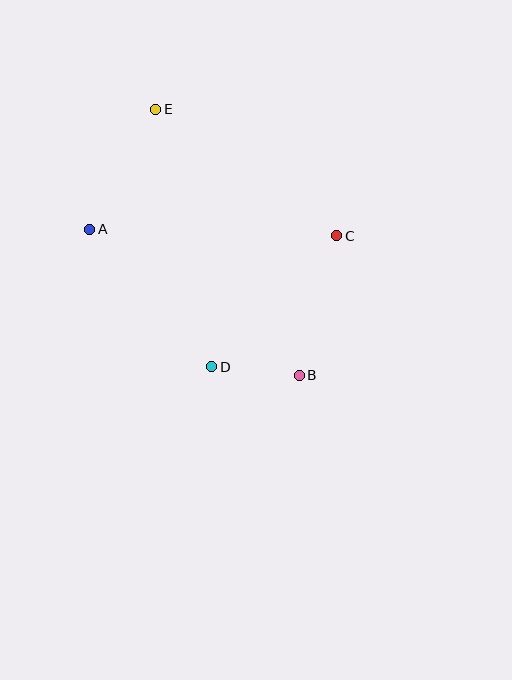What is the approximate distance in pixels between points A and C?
The distance between A and C is approximately 247 pixels.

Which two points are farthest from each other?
Points B and E are farthest from each other.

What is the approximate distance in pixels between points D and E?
The distance between D and E is approximately 264 pixels.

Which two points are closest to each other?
Points B and D are closest to each other.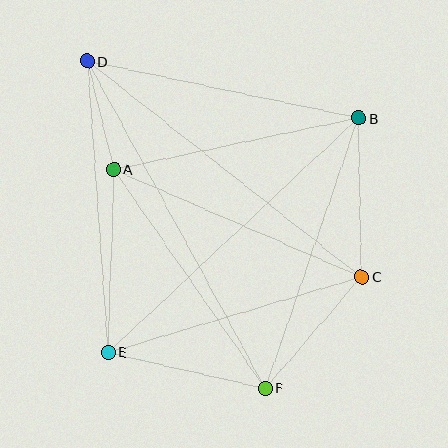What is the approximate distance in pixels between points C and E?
The distance between C and E is approximately 264 pixels.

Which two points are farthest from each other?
Points D and F are farthest from each other.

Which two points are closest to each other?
Points A and D are closest to each other.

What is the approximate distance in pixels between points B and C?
The distance between B and C is approximately 158 pixels.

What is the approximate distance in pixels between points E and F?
The distance between E and F is approximately 161 pixels.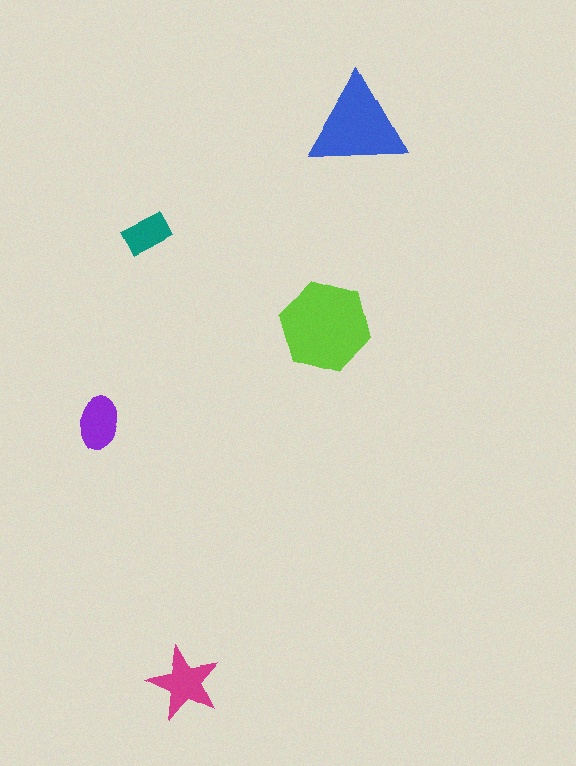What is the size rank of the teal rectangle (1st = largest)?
5th.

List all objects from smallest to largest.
The teal rectangle, the purple ellipse, the magenta star, the blue triangle, the lime hexagon.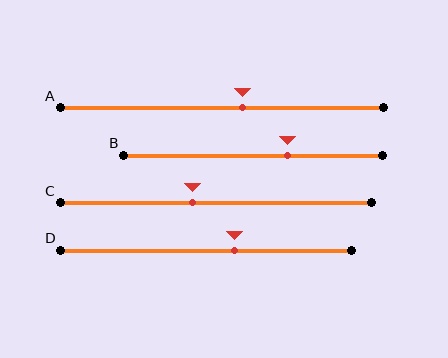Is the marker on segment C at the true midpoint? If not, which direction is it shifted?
No, the marker on segment C is shifted to the left by about 8% of the segment length.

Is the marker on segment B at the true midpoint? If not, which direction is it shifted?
No, the marker on segment B is shifted to the right by about 13% of the segment length.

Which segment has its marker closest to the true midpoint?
Segment A has its marker closest to the true midpoint.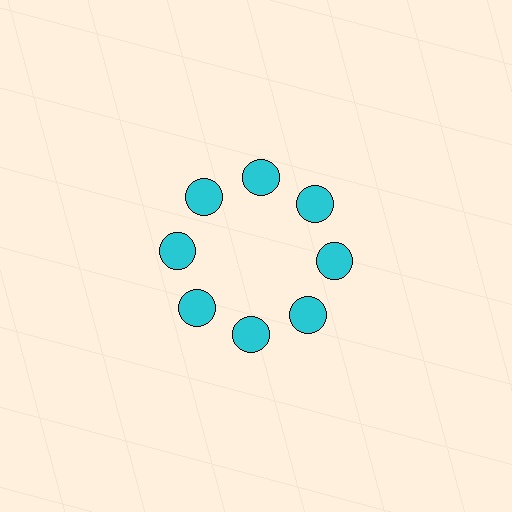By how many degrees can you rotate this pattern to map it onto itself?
The pattern maps onto itself every 45 degrees of rotation.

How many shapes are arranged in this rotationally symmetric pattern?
There are 8 shapes, arranged in 8 groups of 1.